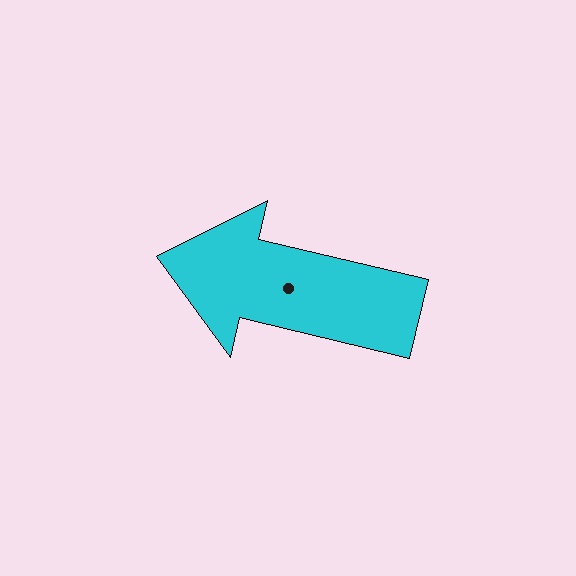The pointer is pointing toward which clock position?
Roughly 9 o'clock.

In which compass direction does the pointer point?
West.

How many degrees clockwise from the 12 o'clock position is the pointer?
Approximately 283 degrees.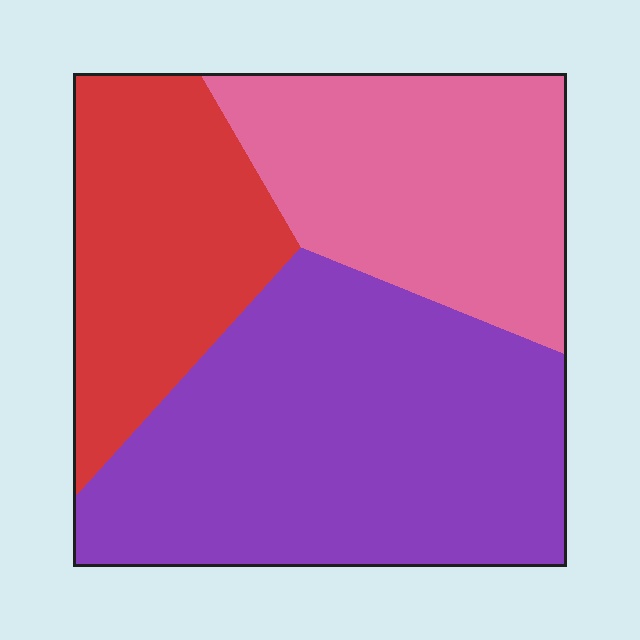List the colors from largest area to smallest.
From largest to smallest: purple, pink, red.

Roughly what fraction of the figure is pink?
Pink takes up between a sixth and a third of the figure.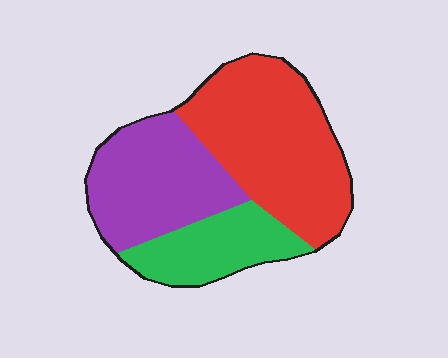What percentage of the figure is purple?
Purple covers 33% of the figure.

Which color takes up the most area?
Red, at roughly 45%.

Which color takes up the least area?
Green, at roughly 20%.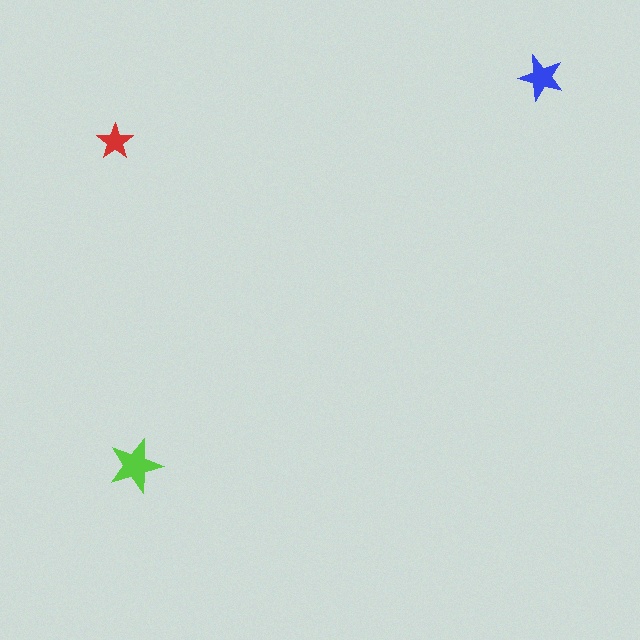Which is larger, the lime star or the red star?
The lime one.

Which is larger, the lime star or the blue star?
The lime one.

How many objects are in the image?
There are 3 objects in the image.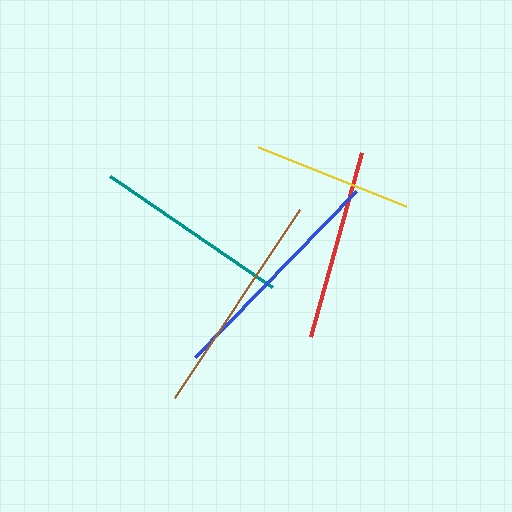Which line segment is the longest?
The blue line is the longest at approximately 231 pixels.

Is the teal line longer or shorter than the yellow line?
The teal line is longer than the yellow line.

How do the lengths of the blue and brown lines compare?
The blue and brown lines are approximately the same length.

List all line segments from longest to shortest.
From longest to shortest: blue, brown, teal, red, yellow.